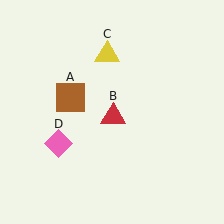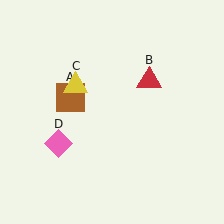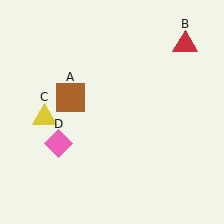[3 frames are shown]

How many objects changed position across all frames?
2 objects changed position: red triangle (object B), yellow triangle (object C).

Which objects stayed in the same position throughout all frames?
Brown square (object A) and pink diamond (object D) remained stationary.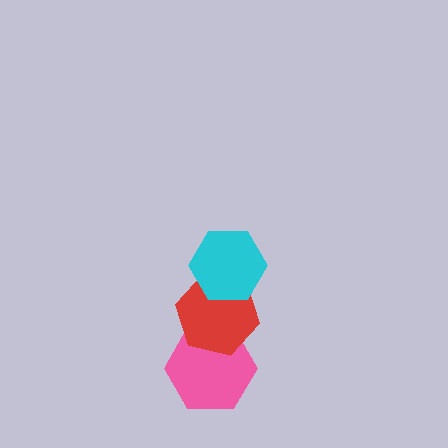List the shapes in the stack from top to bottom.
From top to bottom: the cyan hexagon, the red hexagon, the pink hexagon.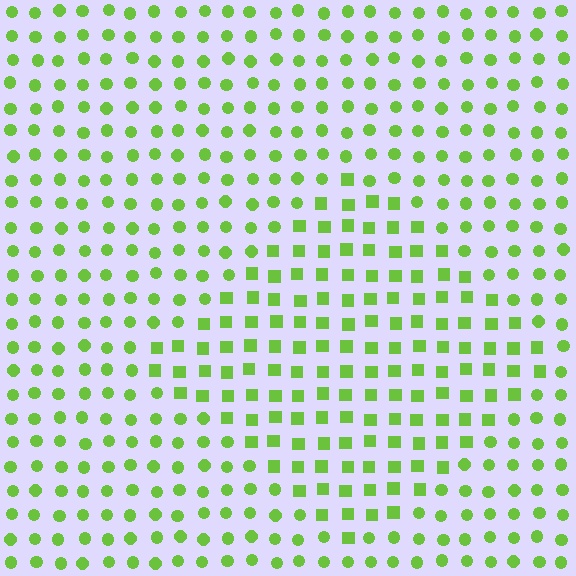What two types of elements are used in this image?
The image uses squares inside the diamond region and circles outside it.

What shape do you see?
I see a diamond.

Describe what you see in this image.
The image is filled with small lime elements arranged in a uniform grid. A diamond-shaped region contains squares, while the surrounding area contains circles. The boundary is defined purely by the change in element shape.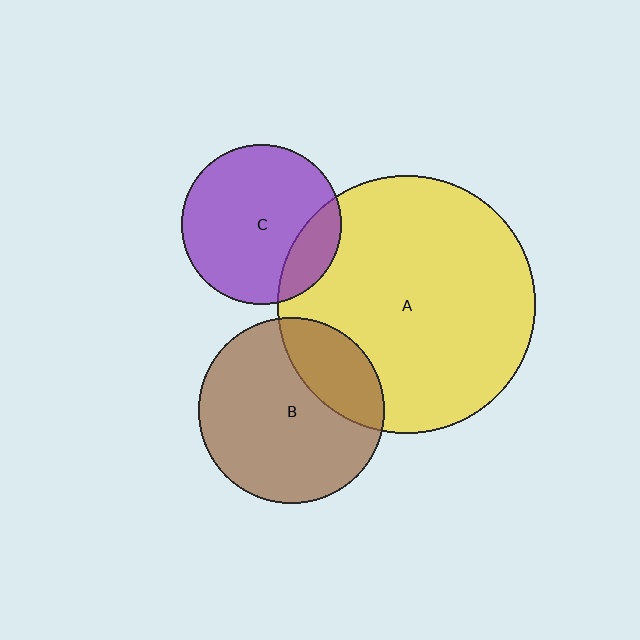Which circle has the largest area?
Circle A (yellow).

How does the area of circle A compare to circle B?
Approximately 1.9 times.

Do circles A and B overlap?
Yes.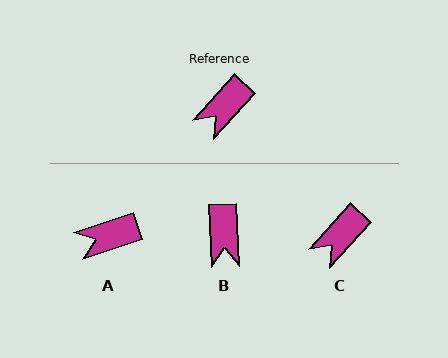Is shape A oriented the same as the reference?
No, it is off by about 29 degrees.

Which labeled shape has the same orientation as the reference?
C.